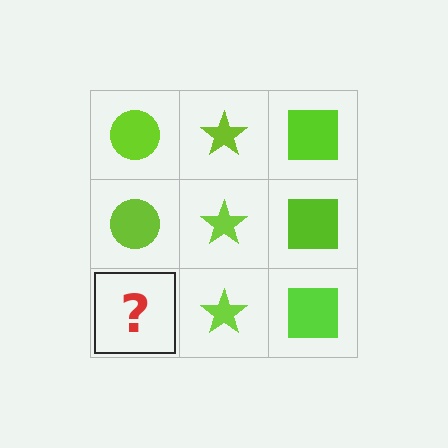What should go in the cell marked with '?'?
The missing cell should contain a lime circle.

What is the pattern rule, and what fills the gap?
The rule is that each column has a consistent shape. The gap should be filled with a lime circle.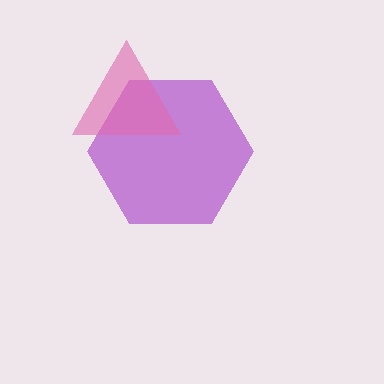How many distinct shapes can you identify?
There are 2 distinct shapes: a purple hexagon, a pink triangle.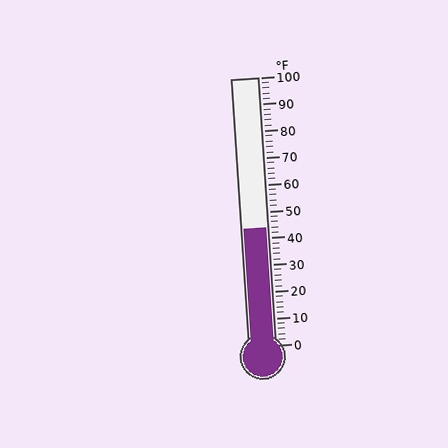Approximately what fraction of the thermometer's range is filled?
The thermometer is filled to approximately 45% of its range.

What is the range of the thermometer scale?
The thermometer scale ranges from 0°F to 100°F.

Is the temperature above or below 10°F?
The temperature is above 10°F.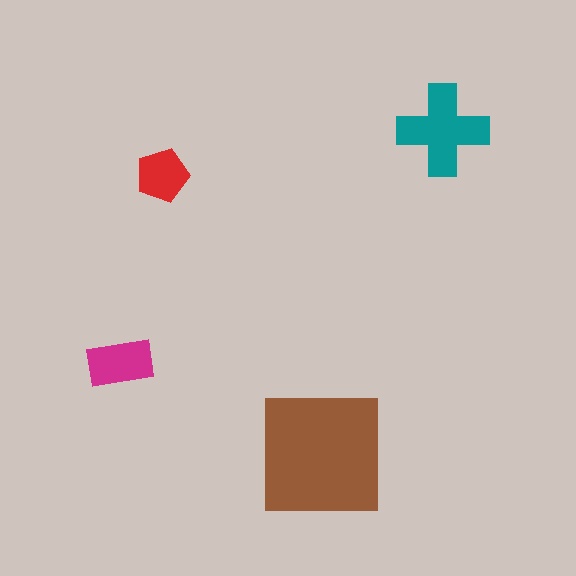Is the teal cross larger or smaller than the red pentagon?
Larger.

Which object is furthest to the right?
The teal cross is rightmost.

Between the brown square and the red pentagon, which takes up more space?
The brown square.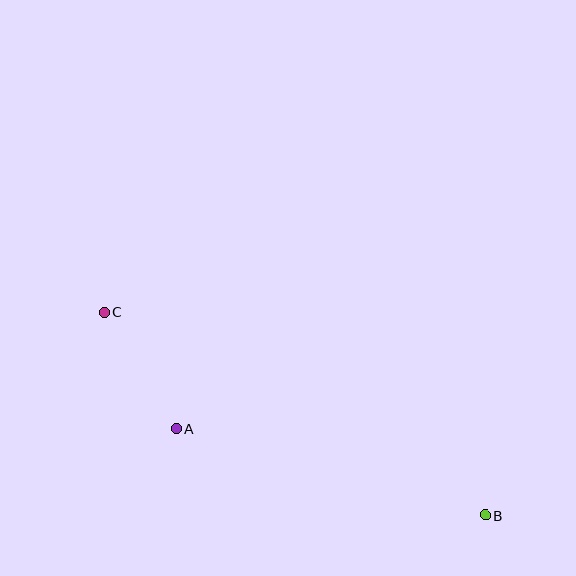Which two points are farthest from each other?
Points B and C are farthest from each other.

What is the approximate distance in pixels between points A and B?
The distance between A and B is approximately 321 pixels.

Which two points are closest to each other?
Points A and C are closest to each other.